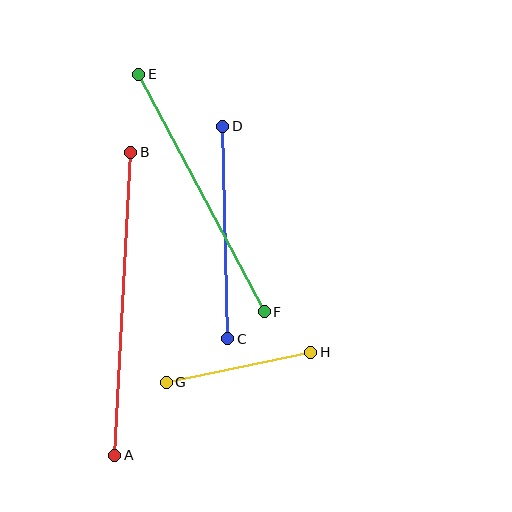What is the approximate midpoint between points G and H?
The midpoint is at approximately (238, 367) pixels.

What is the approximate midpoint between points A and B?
The midpoint is at approximately (123, 304) pixels.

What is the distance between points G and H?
The distance is approximately 148 pixels.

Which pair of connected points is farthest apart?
Points A and B are farthest apart.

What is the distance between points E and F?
The distance is approximately 268 pixels.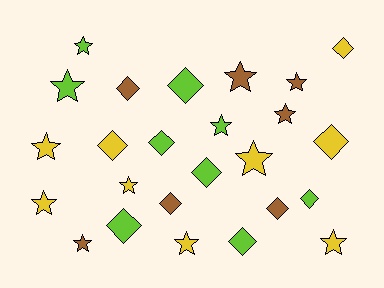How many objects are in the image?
There are 25 objects.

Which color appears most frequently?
Lime, with 9 objects.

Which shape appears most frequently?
Star, with 13 objects.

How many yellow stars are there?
There are 6 yellow stars.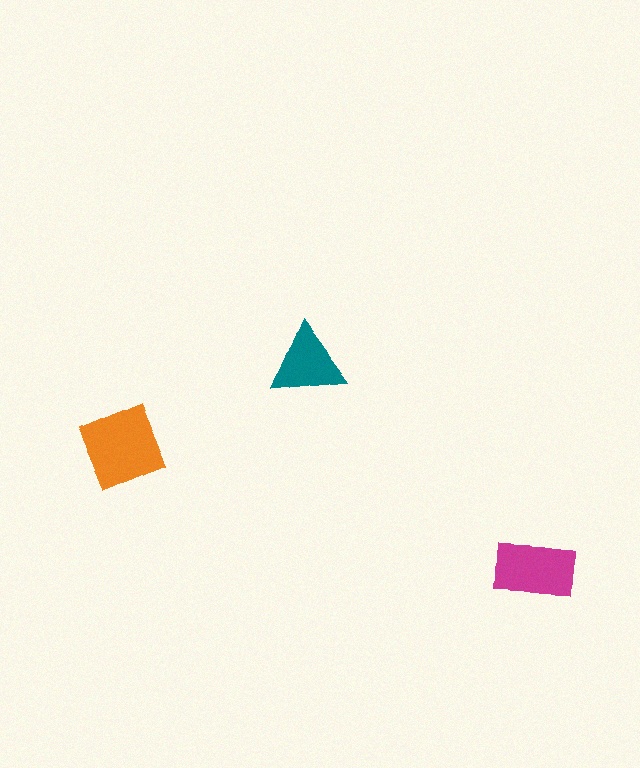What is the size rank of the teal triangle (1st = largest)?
3rd.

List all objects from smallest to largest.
The teal triangle, the magenta rectangle, the orange square.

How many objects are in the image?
There are 3 objects in the image.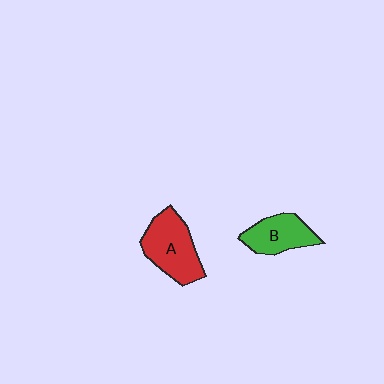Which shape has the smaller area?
Shape B (green).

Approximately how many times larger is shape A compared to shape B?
Approximately 1.4 times.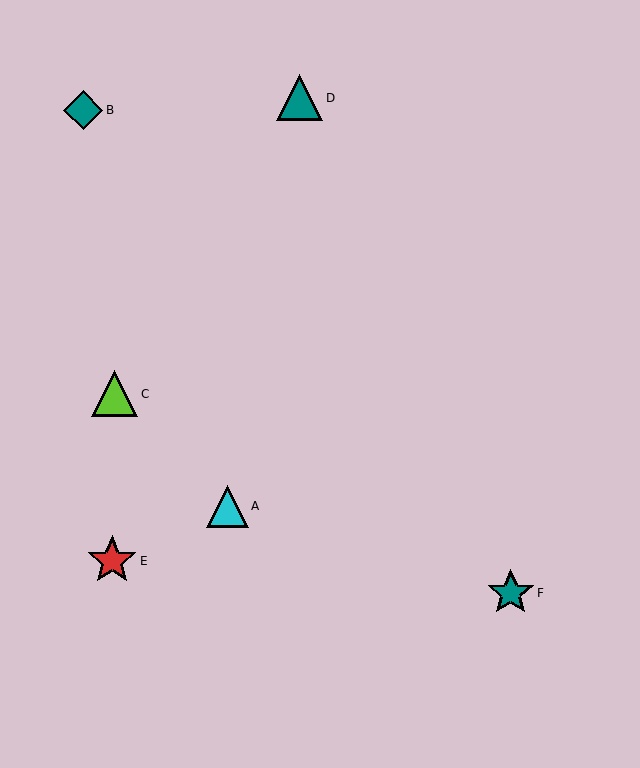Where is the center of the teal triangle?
The center of the teal triangle is at (299, 98).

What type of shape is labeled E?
Shape E is a red star.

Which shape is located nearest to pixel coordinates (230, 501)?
The cyan triangle (labeled A) at (227, 506) is nearest to that location.